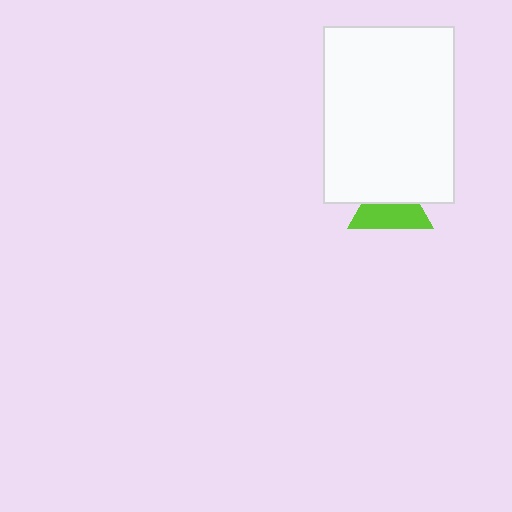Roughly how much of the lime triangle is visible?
About half of it is visible (roughly 56%).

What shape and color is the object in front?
The object in front is a white rectangle.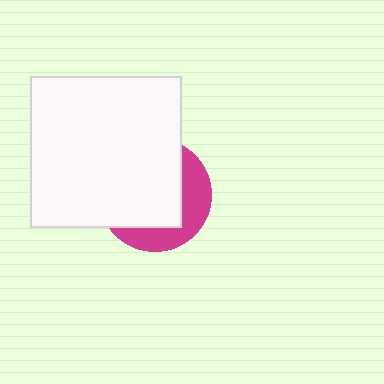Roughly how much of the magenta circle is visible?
A small part of it is visible (roughly 35%).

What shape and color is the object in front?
The object in front is a white square.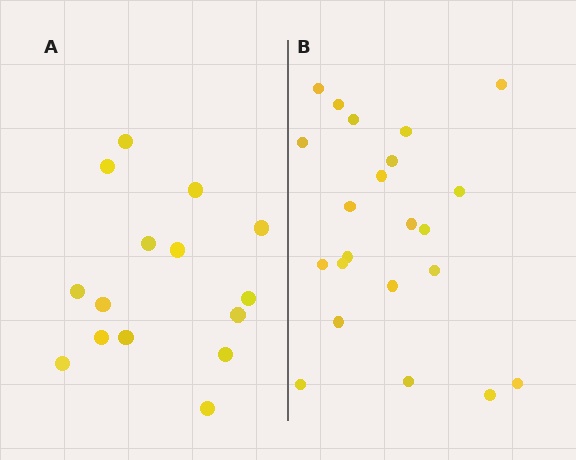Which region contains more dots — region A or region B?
Region B (the right region) has more dots.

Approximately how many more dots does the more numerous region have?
Region B has roughly 8 or so more dots than region A.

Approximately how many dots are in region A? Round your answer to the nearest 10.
About 20 dots. (The exact count is 15, which rounds to 20.)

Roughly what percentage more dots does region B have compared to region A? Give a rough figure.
About 45% more.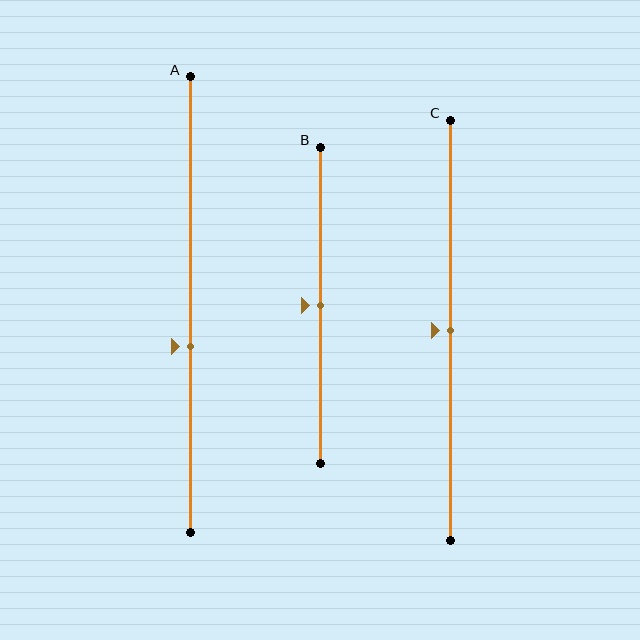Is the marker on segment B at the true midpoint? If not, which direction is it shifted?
Yes, the marker on segment B is at the true midpoint.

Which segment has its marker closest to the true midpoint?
Segment B has its marker closest to the true midpoint.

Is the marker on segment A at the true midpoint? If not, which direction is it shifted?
No, the marker on segment A is shifted downward by about 9% of the segment length.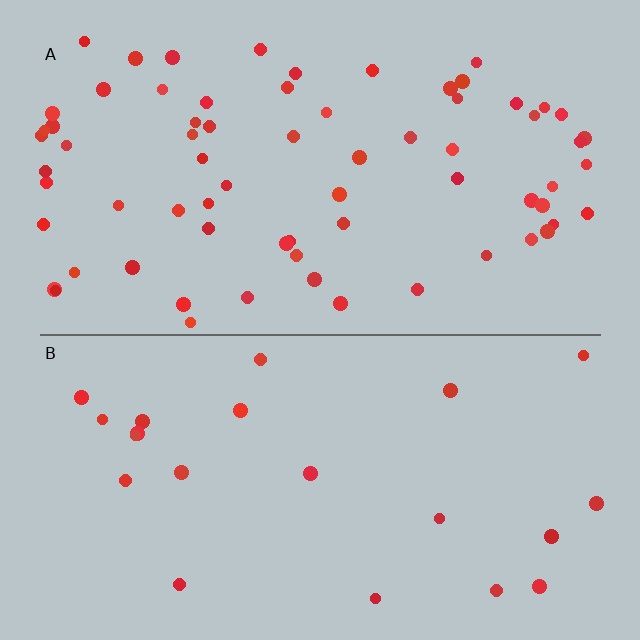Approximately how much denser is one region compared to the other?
Approximately 3.2× — region A over region B.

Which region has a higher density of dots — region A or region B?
A (the top).